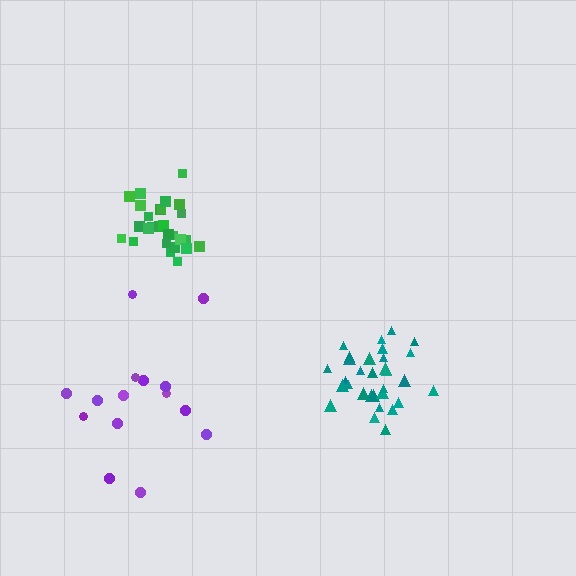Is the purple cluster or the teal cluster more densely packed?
Teal.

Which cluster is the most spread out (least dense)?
Purple.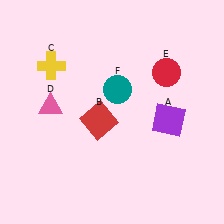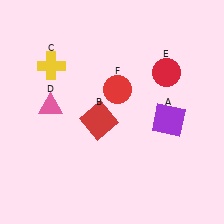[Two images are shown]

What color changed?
The circle (F) changed from teal in Image 1 to red in Image 2.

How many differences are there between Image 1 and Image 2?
There is 1 difference between the two images.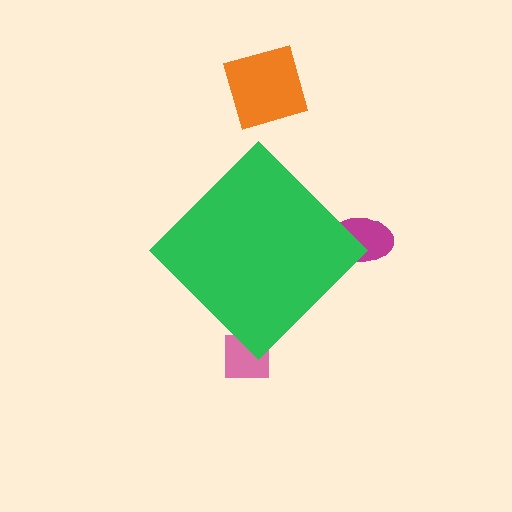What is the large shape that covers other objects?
A green diamond.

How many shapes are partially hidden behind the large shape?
2 shapes are partially hidden.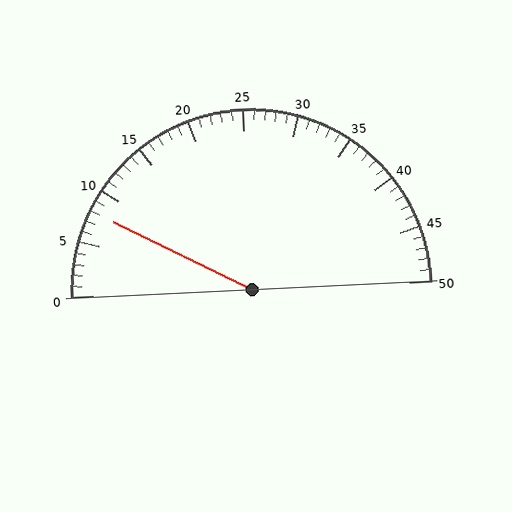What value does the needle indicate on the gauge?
The needle indicates approximately 8.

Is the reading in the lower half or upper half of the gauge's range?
The reading is in the lower half of the range (0 to 50).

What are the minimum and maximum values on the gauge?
The gauge ranges from 0 to 50.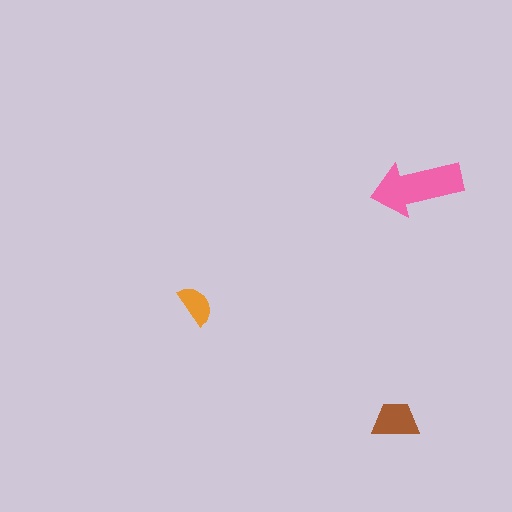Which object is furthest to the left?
The orange semicircle is leftmost.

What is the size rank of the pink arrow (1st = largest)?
1st.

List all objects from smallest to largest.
The orange semicircle, the brown trapezoid, the pink arrow.